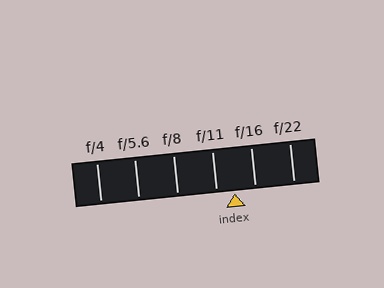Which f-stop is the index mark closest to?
The index mark is closest to f/11.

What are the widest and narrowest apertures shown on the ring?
The widest aperture shown is f/4 and the narrowest is f/22.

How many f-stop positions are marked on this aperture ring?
There are 6 f-stop positions marked.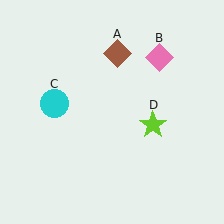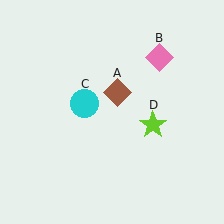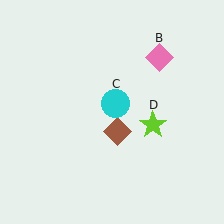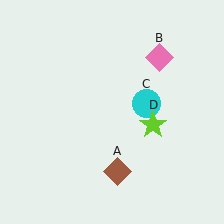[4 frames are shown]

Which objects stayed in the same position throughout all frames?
Pink diamond (object B) and lime star (object D) remained stationary.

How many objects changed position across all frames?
2 objects changed position: brown diamond (object A), cyan circle (object C).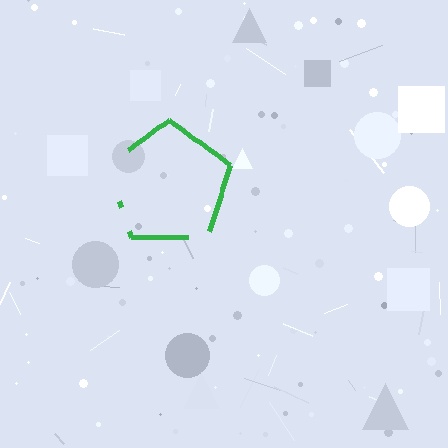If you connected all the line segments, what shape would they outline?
They would outline a pentagon.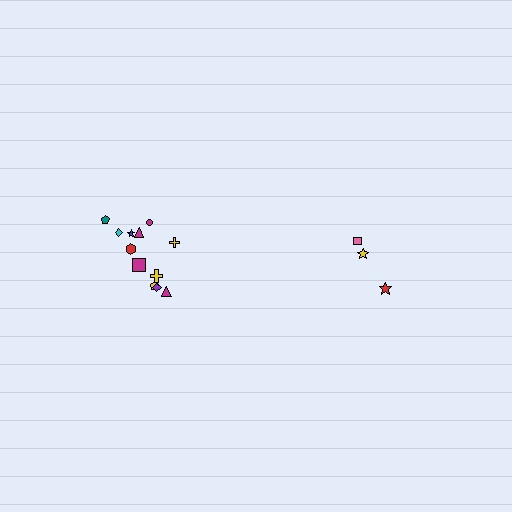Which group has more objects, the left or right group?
The left group.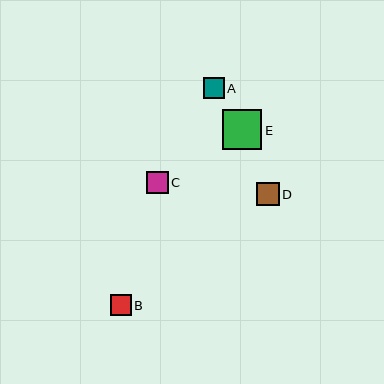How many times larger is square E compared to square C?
Square E is approximately 1.8 times the size of square C.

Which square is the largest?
Square E is the largest with a size of approximately 40 pixels.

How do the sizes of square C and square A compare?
Square C and square A are approximately the same size.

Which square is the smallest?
Square B is the smallest with a size of approximately 20 pixels.